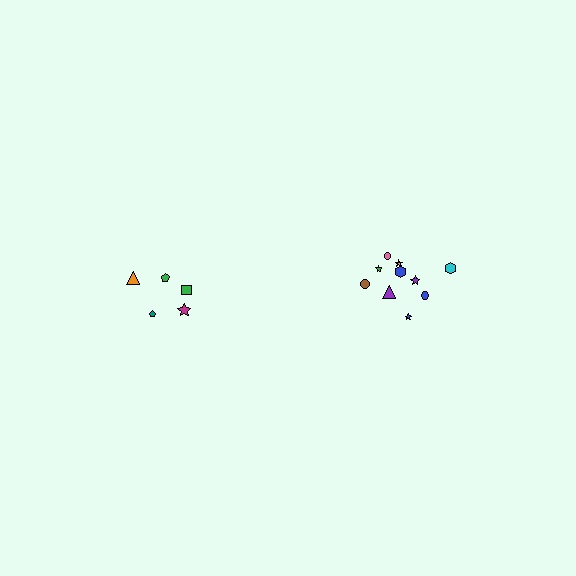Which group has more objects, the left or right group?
The right group.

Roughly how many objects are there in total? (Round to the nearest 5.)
Roughly 15 objects in total.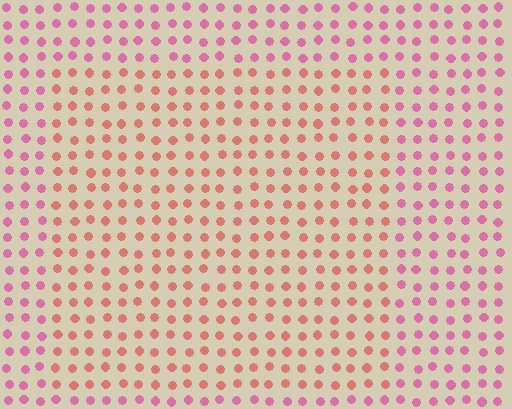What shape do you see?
I see a rectangle.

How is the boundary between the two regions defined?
The boundary is defined purely by a slight shift in hue (about 37 degrees). Spacing, size, and orientation are identical on both sides.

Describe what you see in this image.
The image is filled with small pink elements in a uniform arrangement. A rectangle-shaped region is visible where the elements are tinted to a slightly different hue, forming a subtle color boundary.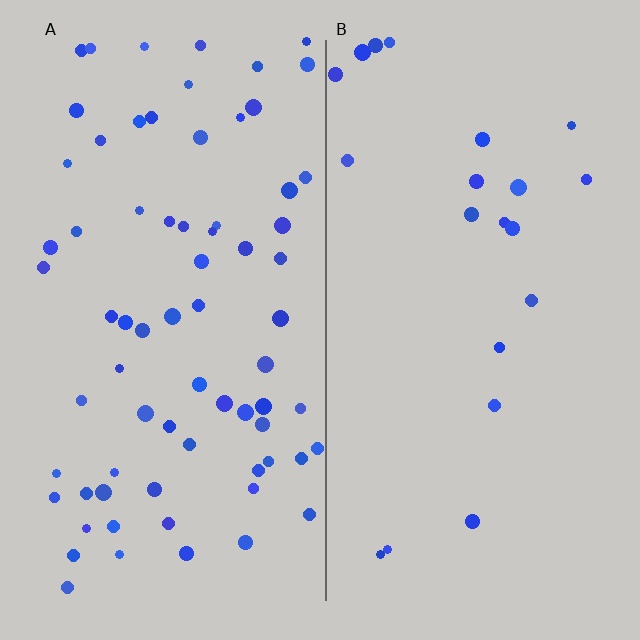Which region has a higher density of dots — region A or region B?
A (the left).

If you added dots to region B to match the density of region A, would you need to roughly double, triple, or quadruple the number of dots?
Approximately triple.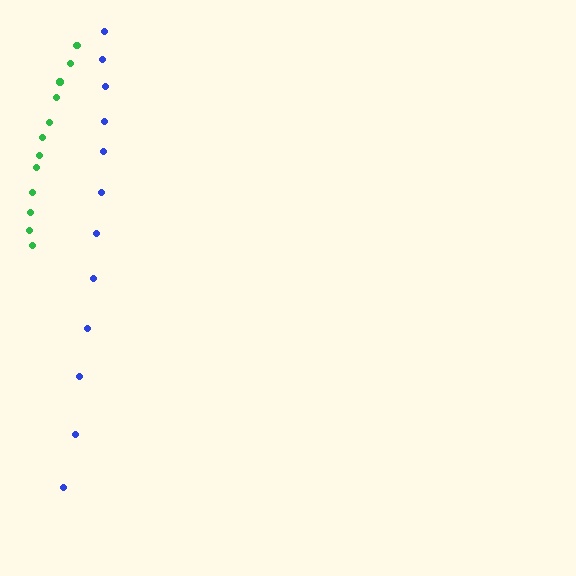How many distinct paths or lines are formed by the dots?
There are 2 distinct paths.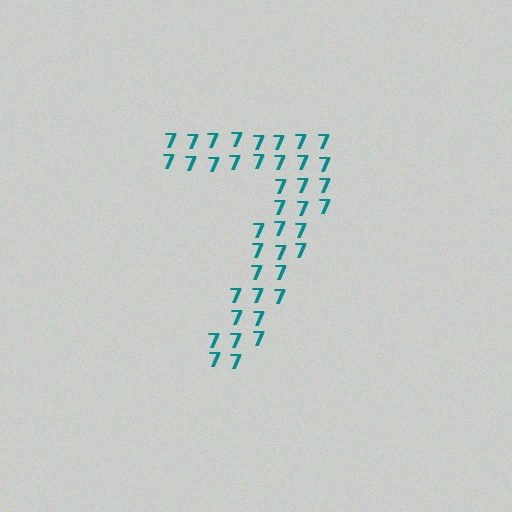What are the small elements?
The small elements are digit 7's.